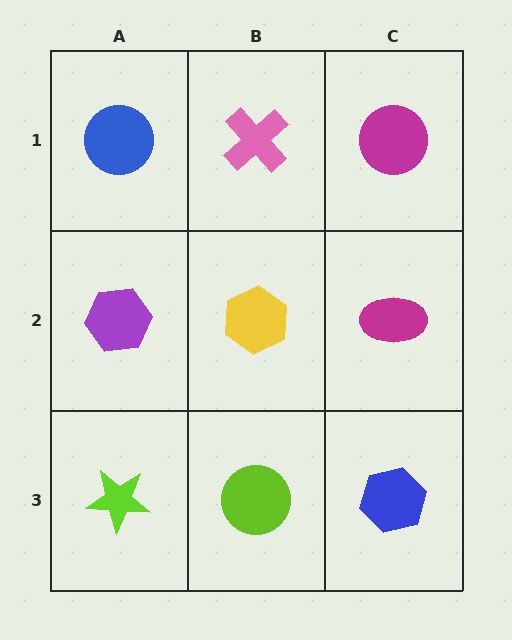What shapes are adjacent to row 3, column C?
A magenta ellipse (row 2, column C), a lime circle (row 3, column B).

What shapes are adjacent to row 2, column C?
A magenta circle (row 1, column C), a blue hexagon (row 3, column C), a yellow hexagon (row 2, column B).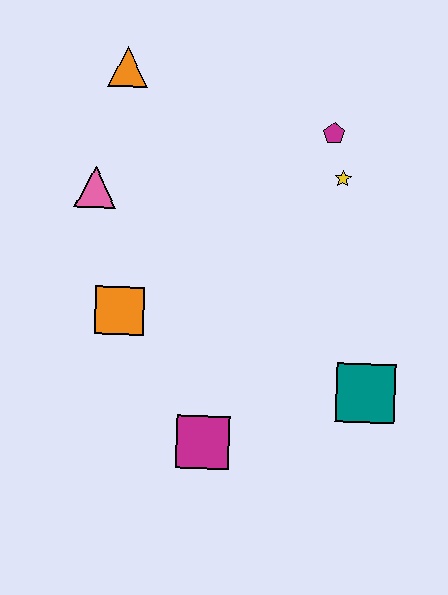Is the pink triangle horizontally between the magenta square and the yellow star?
No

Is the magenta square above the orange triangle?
No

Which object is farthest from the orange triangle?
The teal square is farthest from the orange triangle.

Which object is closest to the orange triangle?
The pink triangle is closest to the orange triangle.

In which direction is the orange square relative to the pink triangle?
The orange square is below the pink triangle.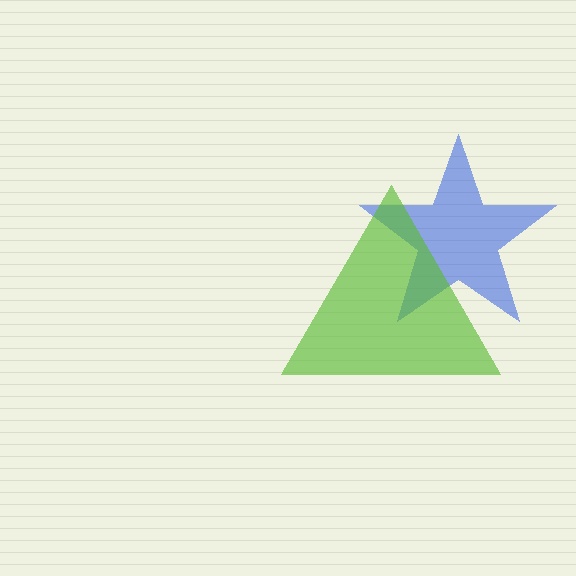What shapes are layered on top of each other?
The layered shapes are: a blue star, a lime triangle.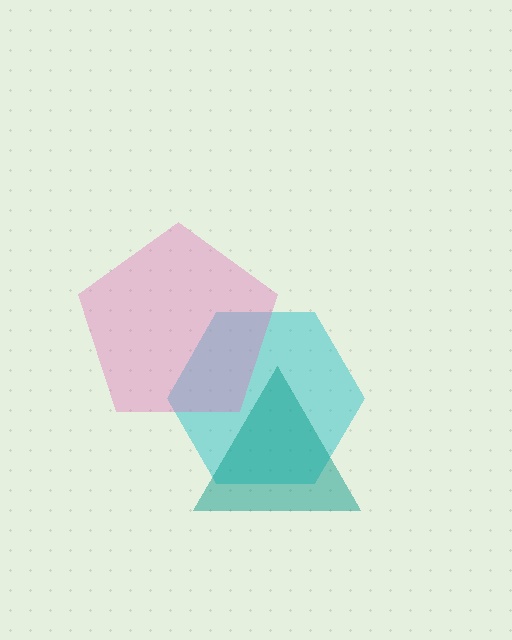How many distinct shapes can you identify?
There are 3 distinct shapes: a cyan hexagon, a teal triangle, a pink pentagon.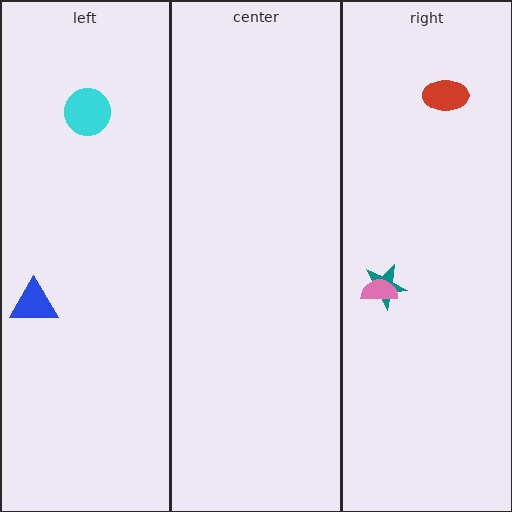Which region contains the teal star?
The right region.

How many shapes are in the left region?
2.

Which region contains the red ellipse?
The right region.